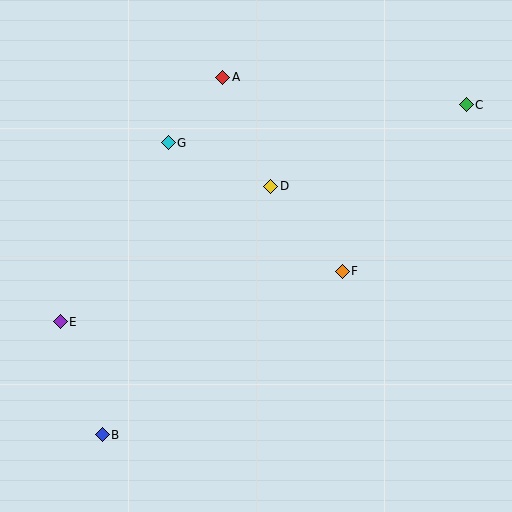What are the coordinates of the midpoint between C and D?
The midpoint between C and D is at (369, 146).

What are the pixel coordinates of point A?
Point A is at (223, 77).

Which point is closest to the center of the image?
Point D at (271, 186) is closest to the center.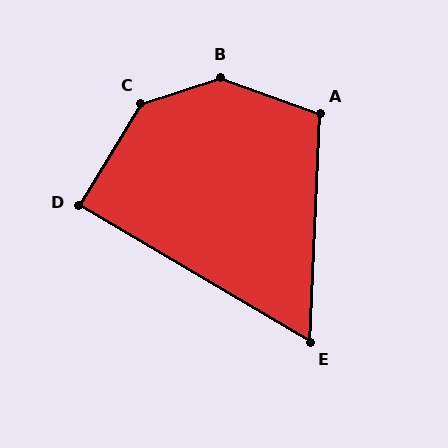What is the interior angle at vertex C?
Approximately 139 degrees (obtuse).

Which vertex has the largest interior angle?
B, at approximately 142 degrees.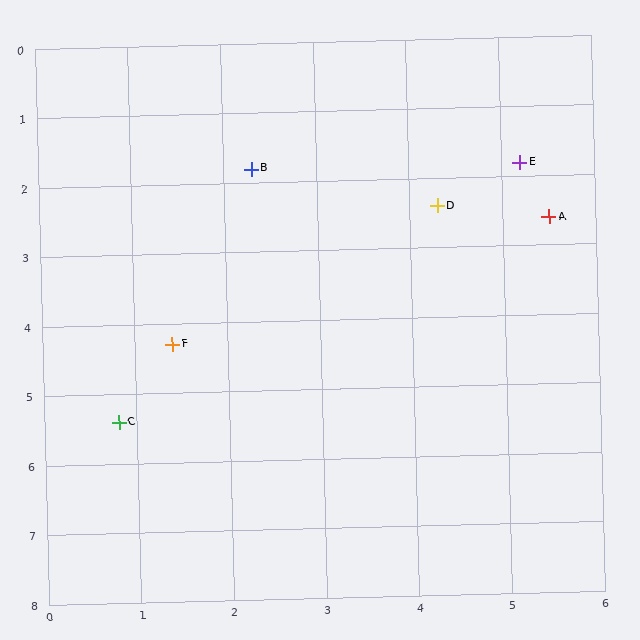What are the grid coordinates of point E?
Point E is at approximately (5.2, 1.8).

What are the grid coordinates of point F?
Point F is at approximately (1.4, 4.3).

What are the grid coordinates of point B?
Point B is at approximately (2.3, 1.8).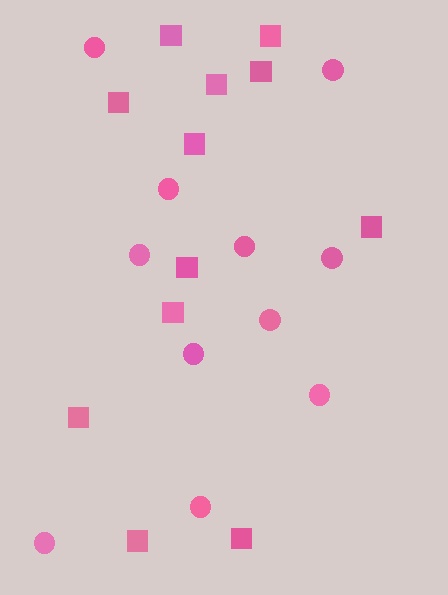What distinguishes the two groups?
There are 2 groups: one group of circles (11) and one group of squares (12).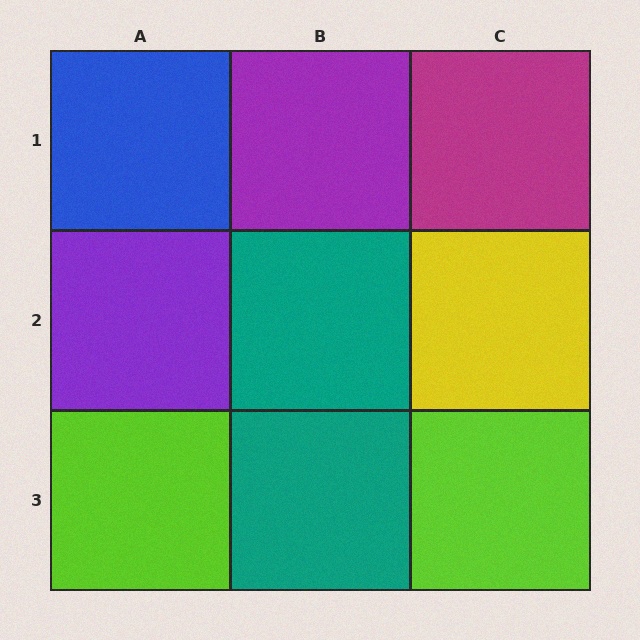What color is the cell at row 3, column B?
Teal.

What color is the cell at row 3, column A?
Lime.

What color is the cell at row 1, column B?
Purple.